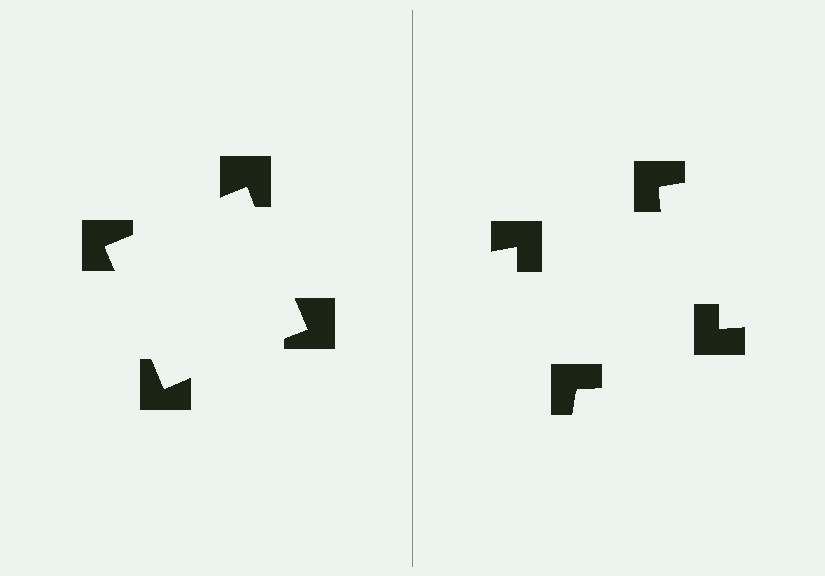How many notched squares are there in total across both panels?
8 — 4 on each side.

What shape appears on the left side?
An illusory square.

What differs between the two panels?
The notched squares are positioned identically on both sides; only the wedge orientations differ. On the left they align to a square; on the right they are misaligned.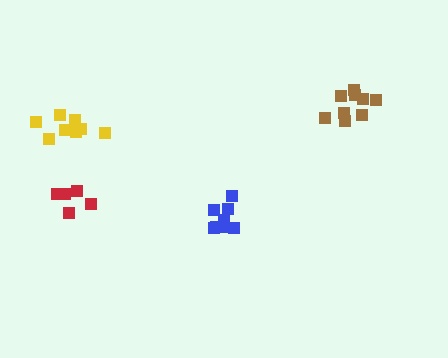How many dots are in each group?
Group 1: 8 dots, Group 2: 5 dots, Group 3: 8 dots, Group 4: 9 dots (30 total).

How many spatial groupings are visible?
There are 4 spatial groupings.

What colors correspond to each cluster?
The clusters are colored: yellow, red, blue, brown.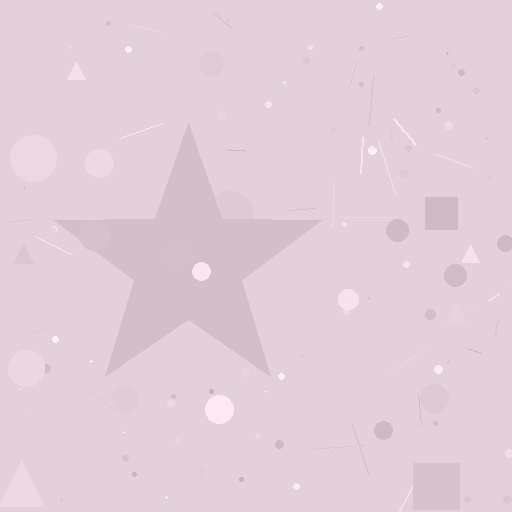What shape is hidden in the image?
A star is hidden in the image.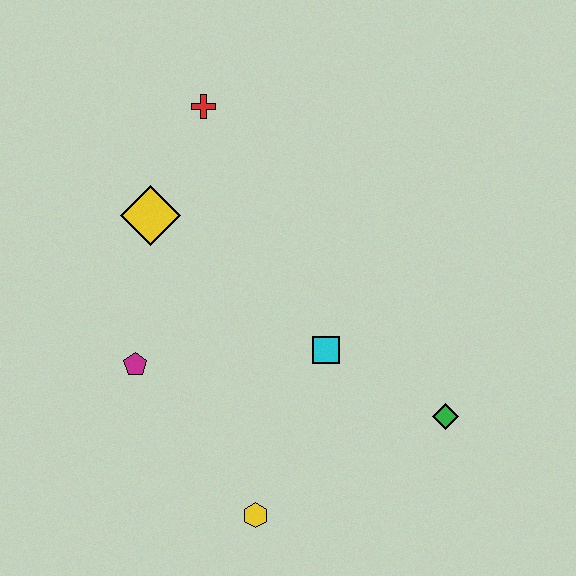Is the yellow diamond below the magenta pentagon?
No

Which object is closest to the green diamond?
The cyan square is closest to the green diamond.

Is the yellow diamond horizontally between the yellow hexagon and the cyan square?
No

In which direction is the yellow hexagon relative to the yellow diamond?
The yellow hexagon is below the yellow diamond.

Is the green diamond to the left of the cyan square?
No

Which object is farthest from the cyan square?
The red cross is farthest from the cyan square.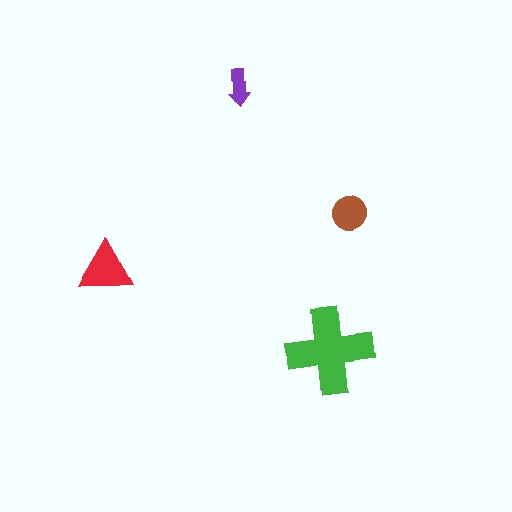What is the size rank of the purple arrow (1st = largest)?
4th.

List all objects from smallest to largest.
The purple arrow, the brown circle, the red triangle, the green cross.